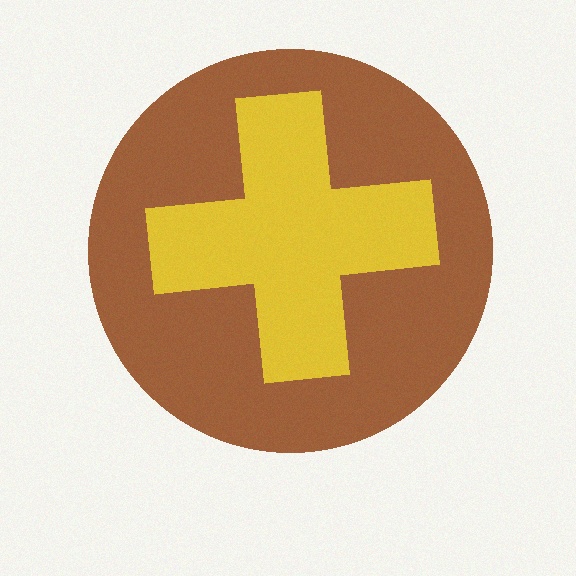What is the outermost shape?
The brown circle.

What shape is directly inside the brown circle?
The yellow cross.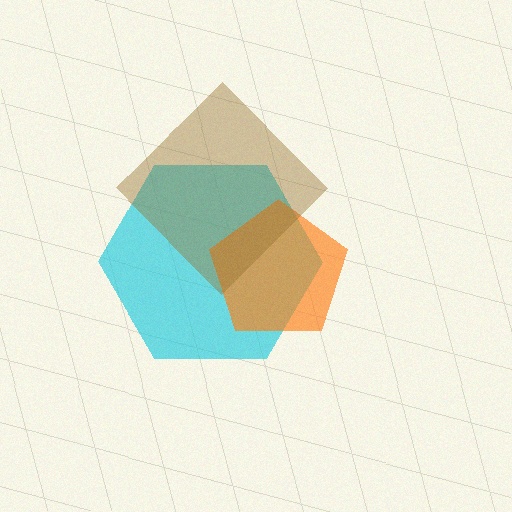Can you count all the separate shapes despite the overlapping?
Yes, there are 3 separate shapes.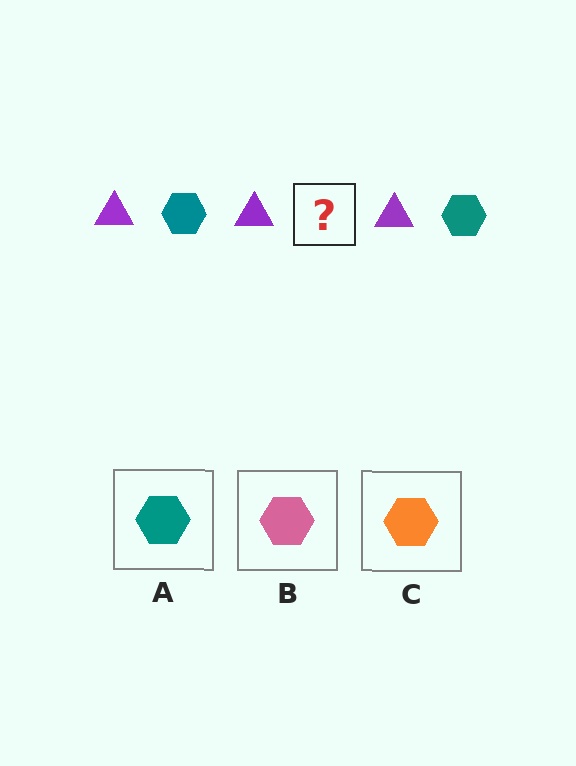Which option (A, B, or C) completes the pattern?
A.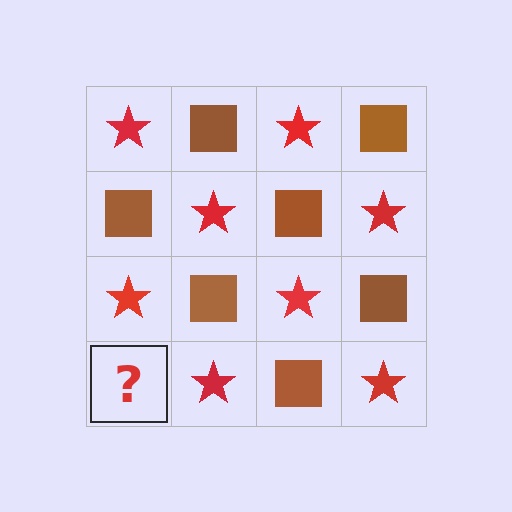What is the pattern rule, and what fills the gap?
The rule is that it alternates red star and brown square in a checkerboard pattern. The gap should be filled with a brown square.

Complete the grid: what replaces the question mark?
The question mark should be replaced with a brown square.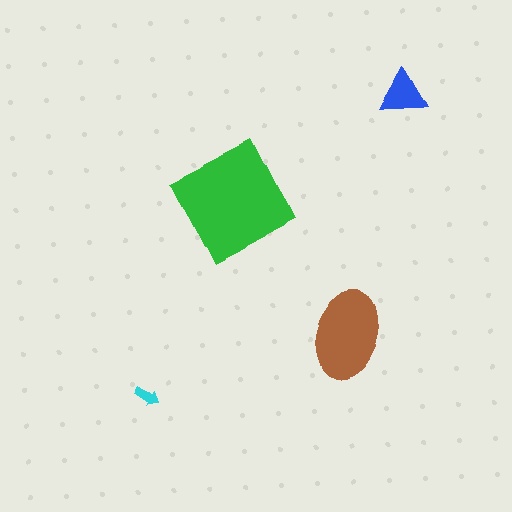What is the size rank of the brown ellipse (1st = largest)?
2nd.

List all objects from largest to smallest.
The green square, the brown ellipse, the blue triangle, the cyan arrow.